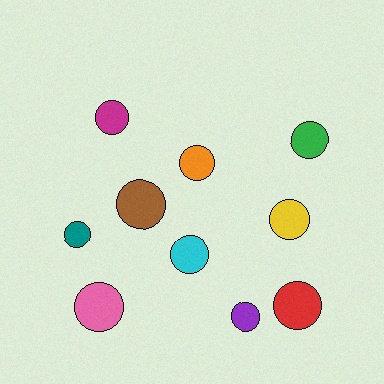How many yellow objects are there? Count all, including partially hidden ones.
There is 1 yellow object.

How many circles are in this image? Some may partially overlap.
There are 10 circles.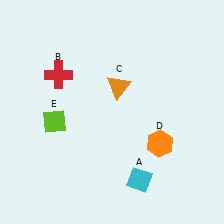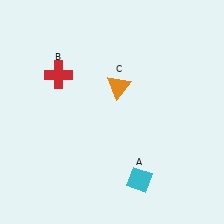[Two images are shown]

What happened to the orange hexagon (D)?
The orange hexagon (D) was removed in Image 2. It was in the bottom-right area of Image 1.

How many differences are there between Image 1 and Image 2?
There are 2 differences between the two images.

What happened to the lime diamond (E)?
The lime diamond (E) was removed in Image 2. It was in the bottom-left area of Image 1.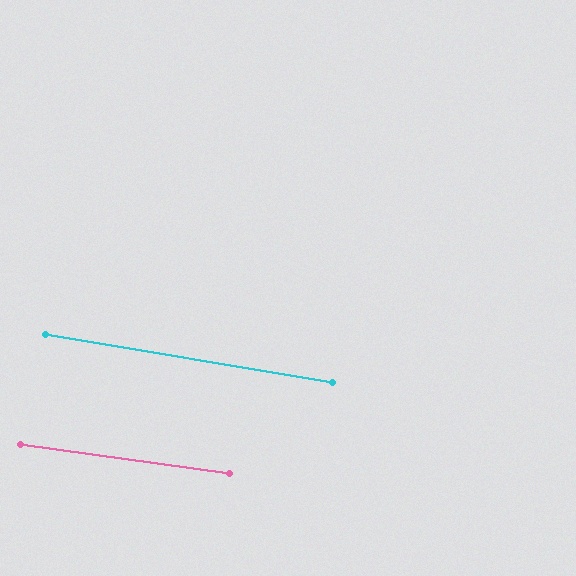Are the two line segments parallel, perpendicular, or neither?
Parallel — their directions differ by only 1.7°.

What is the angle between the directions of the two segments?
Approximately 2 degrees.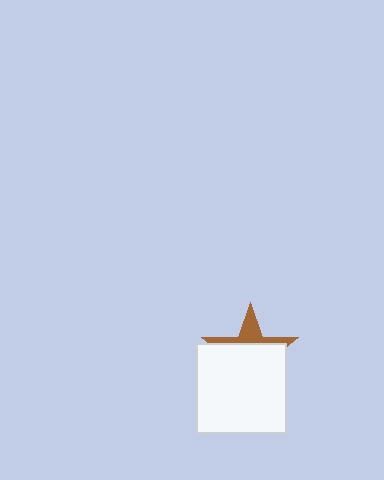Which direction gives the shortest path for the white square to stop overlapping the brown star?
Moving down gives the shortest separation.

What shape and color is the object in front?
The object in front is a white square.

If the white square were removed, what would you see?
You would see the complete brown star.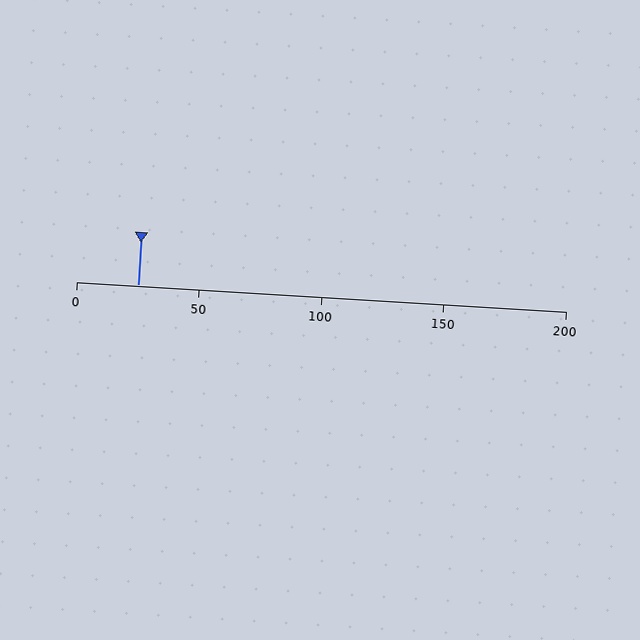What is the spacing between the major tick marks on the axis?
The major ticks are spaced 50 apart.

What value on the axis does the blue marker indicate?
The marker indicates approximately 25.